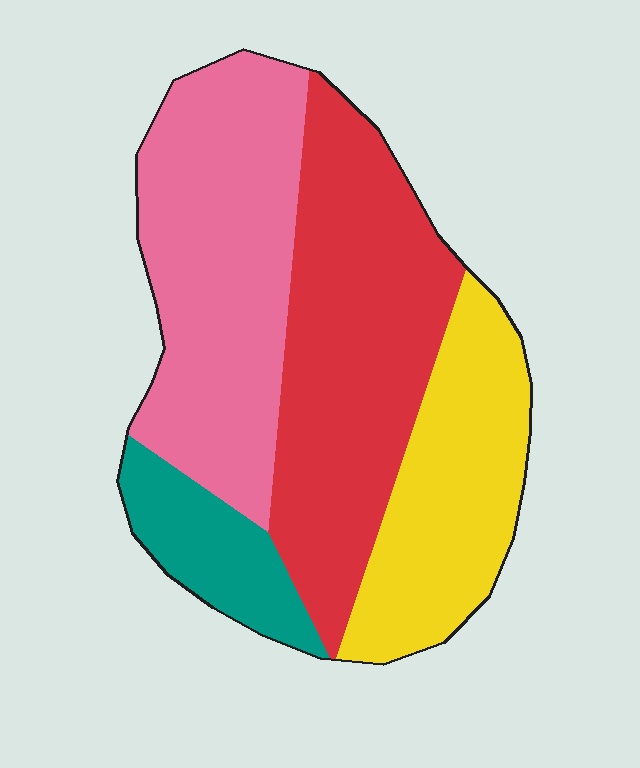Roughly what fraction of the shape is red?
Red covers 35% of the shape.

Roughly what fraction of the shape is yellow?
Yellow takes up about one fifth (1/5) of the shape.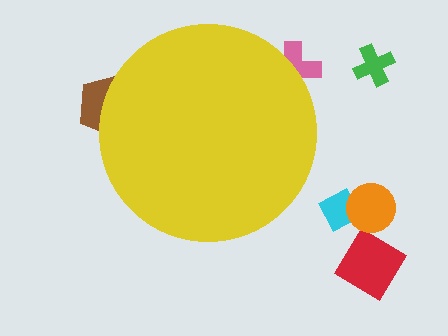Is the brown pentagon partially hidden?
Yes, the brown pentagon is partially hidden behind the yellow circle.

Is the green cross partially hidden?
No, the green cross is fully visible.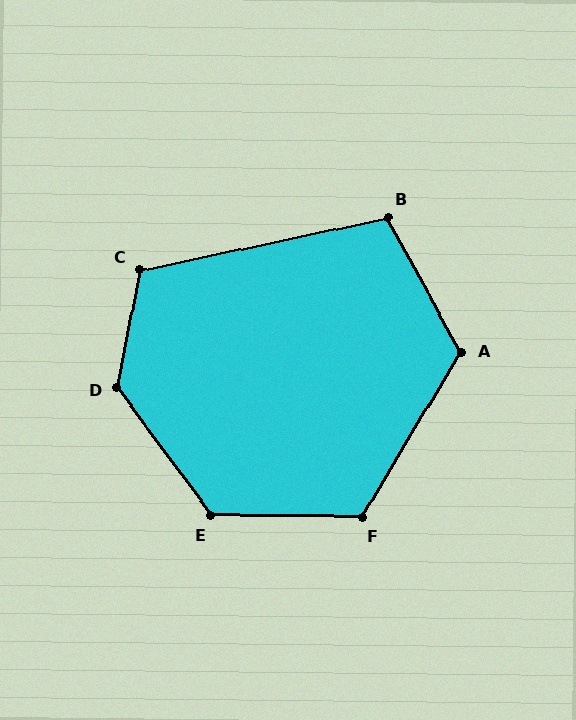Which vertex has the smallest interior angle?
B, at approximately 107 degrees.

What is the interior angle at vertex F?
Approximately 121 degrees (obtuse).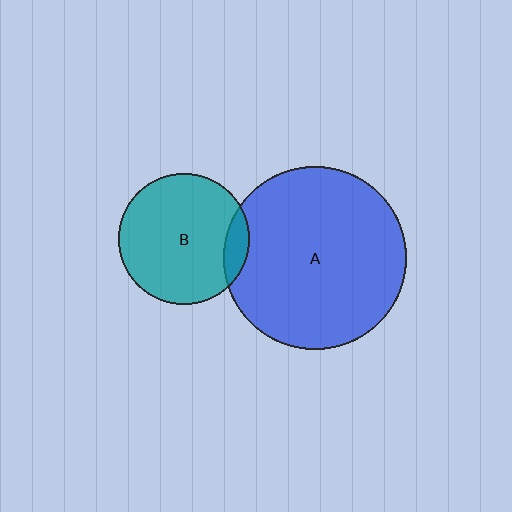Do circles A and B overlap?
Yes.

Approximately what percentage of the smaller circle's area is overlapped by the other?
Approximately 10%.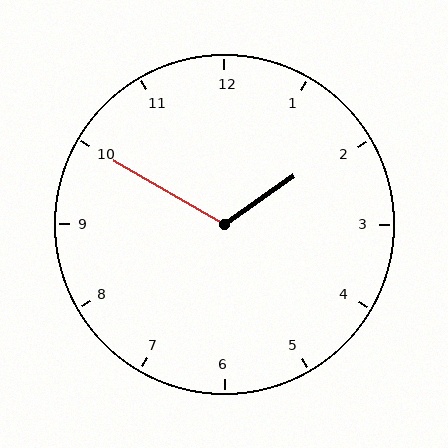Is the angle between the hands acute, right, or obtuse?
It is obtuse.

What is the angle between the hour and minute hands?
Approximately 115 degrees.